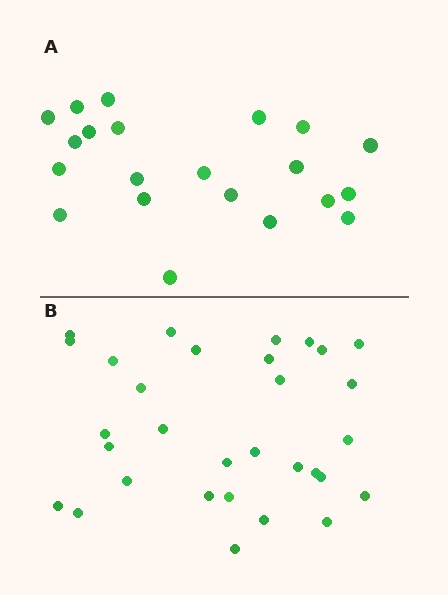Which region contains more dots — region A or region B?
Region B (the bottom region) has more dots.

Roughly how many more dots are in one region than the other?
Region B has roughly 10 or so more dots than region A.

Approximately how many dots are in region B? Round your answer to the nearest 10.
About 30 dots. (The exact count is 31, which rounds to 30.)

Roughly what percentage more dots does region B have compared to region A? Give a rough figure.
About 50% more.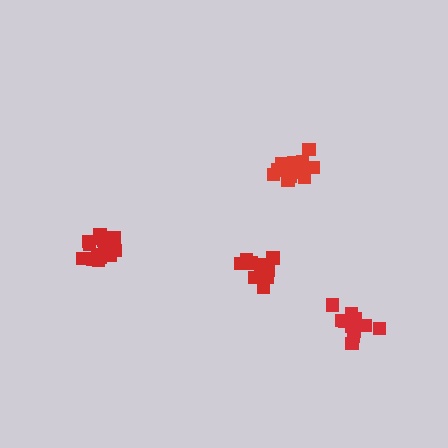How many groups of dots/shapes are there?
There are 4 groups.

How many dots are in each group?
Group 1: 11 dots, Group 2: 16 dots, Group 3: 13 dots, Group 4: 16 dots (56 total).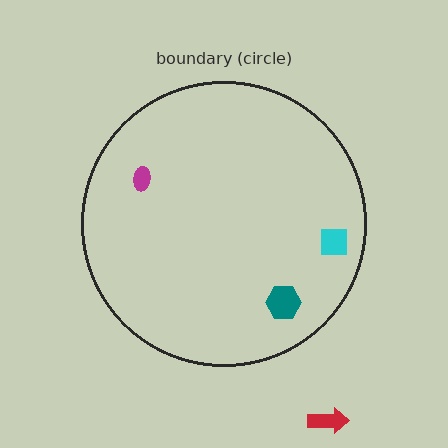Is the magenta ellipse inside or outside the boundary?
Inside.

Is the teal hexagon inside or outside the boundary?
Inside.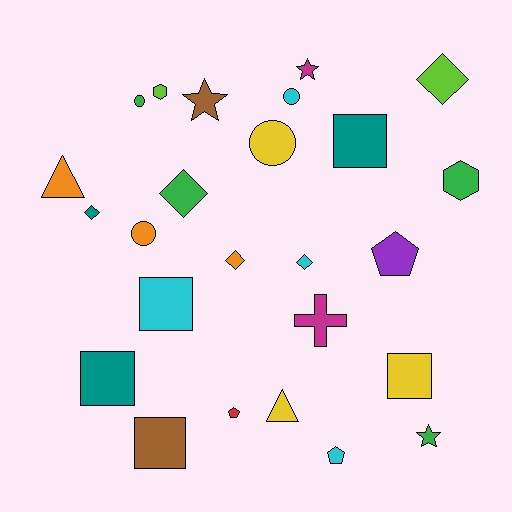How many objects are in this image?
There are 25 objects.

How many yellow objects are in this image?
There are 3 yellow objects.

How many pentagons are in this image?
There are 3 pentagons.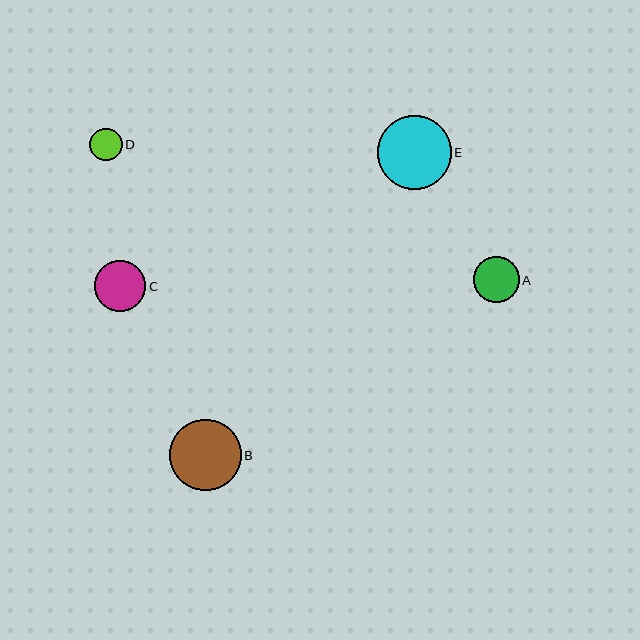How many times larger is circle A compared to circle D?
Circle A is approximately 1.4 times the size of circle D.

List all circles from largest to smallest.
From largest to smallest: E, B, C, A, D.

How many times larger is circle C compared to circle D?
Circle C is approximately 1.5 times the size of circle D.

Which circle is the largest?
Circle E is the largest with a size of approximately 74 pixels.